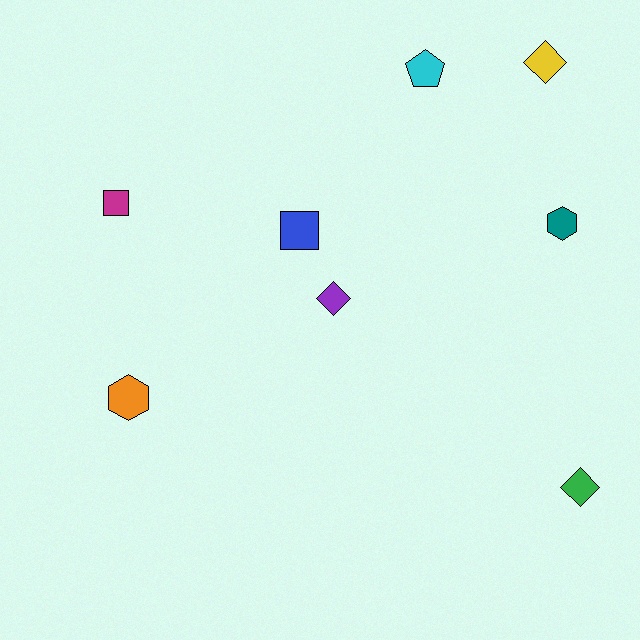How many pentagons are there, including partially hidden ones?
There is 1 pentagon.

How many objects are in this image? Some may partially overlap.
There are 8 objects.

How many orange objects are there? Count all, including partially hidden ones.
There is 1 orange object.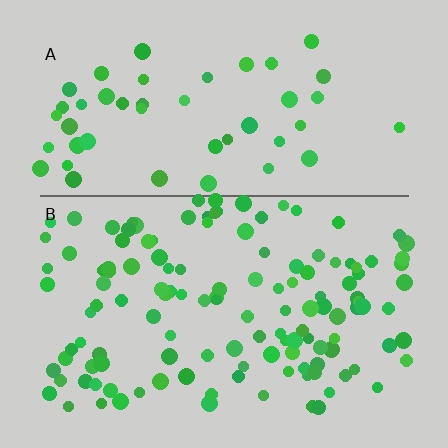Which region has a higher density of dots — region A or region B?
B (the bottom).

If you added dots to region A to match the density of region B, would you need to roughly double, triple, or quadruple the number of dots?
Approximately triple.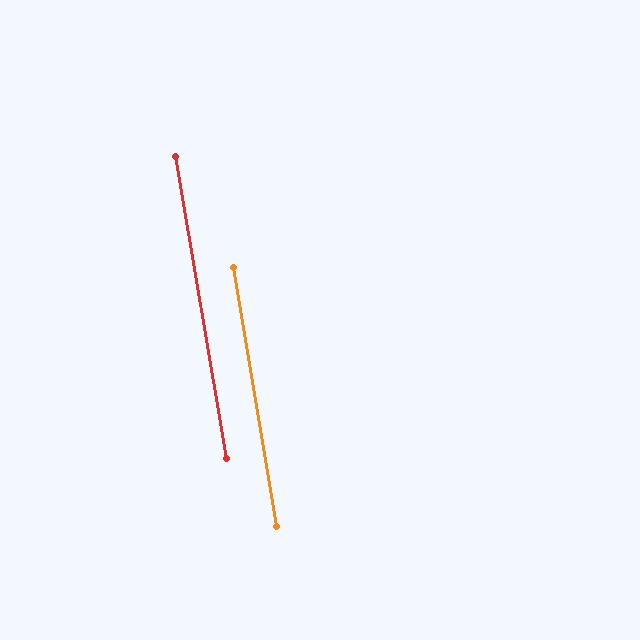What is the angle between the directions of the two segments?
Approximately 0 degrees.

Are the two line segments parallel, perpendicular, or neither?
Parallel — their directions differ by only 0.2°.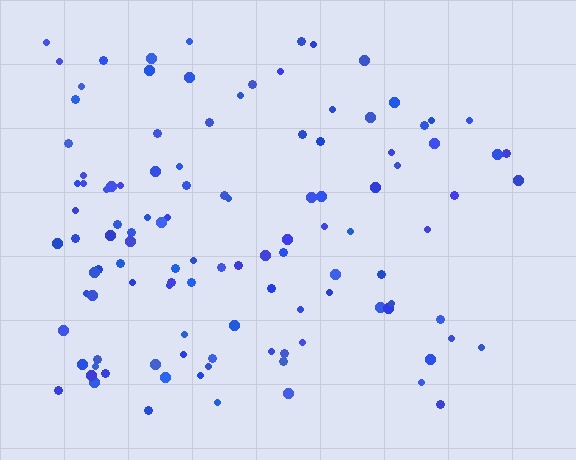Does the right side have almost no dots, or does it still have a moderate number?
Still a moderate number, just noticeably fewer than the left.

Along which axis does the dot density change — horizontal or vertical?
Horizontal.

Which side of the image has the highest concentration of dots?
The left.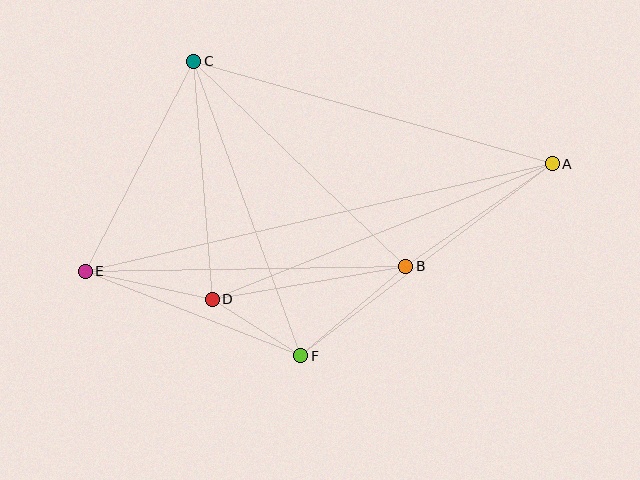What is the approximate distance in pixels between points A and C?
The distance between A and C is approximately 373 pixels.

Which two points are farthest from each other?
Points A and E are farthest from each other.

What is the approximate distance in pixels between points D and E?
The distance between D and E is approximately 130 pixels.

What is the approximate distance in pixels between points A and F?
The distance between A and F is approximately 316 pixels.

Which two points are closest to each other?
Points D and F are closest to each other.